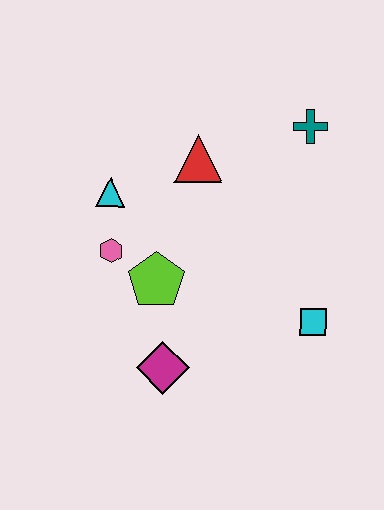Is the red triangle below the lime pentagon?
No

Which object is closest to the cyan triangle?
The pink hexagon is closest to the cyan triangle.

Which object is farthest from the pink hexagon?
The teal cross is farthest from the pink hexagon.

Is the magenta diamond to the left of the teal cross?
Yes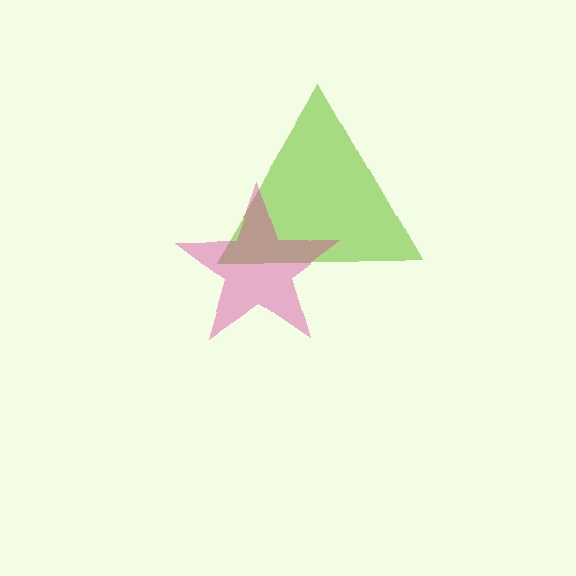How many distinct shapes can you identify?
There are 2 distinct shapes: a lime triangle, a magenta star.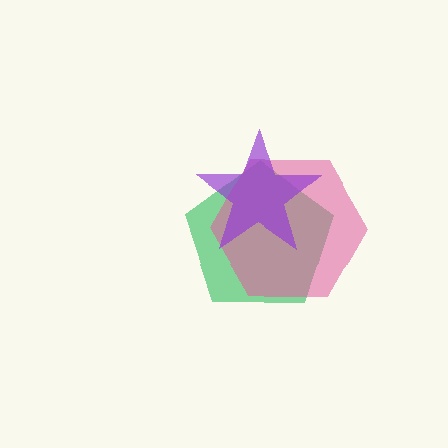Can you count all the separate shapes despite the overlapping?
Yes, there are 3 separate shapes.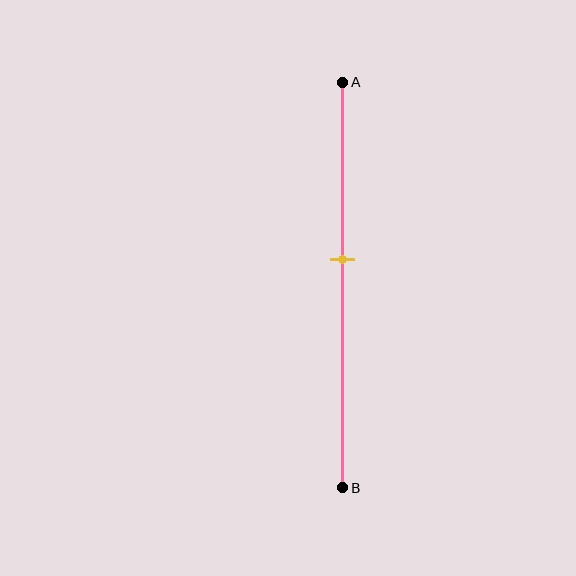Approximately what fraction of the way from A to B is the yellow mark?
The yellow mark is approximately 45% of the way from A to B.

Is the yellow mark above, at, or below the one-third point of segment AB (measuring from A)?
The yellow mark is below the one-third point of segment AB.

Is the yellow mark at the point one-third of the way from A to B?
No, the mark is at about 45% from A, not at the 33% one-third point.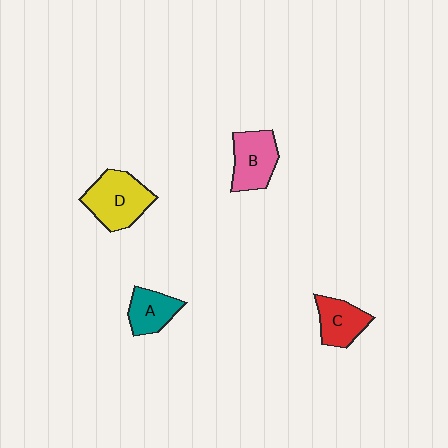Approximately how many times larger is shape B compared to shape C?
Approximately 1.2 times.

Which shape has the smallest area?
Shape A (teal).